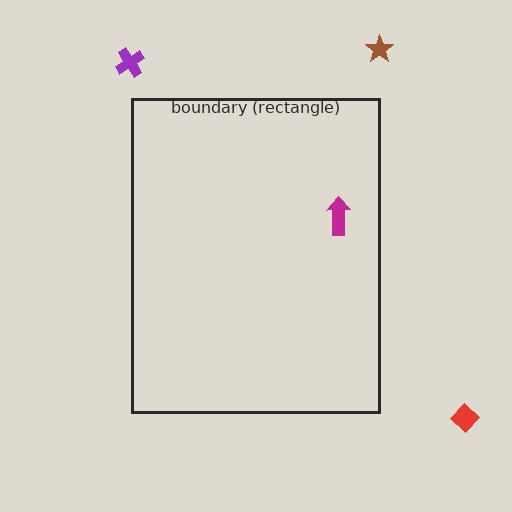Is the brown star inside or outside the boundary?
Outside.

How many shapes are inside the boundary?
1 inside, 3 outside.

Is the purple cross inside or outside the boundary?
Outside.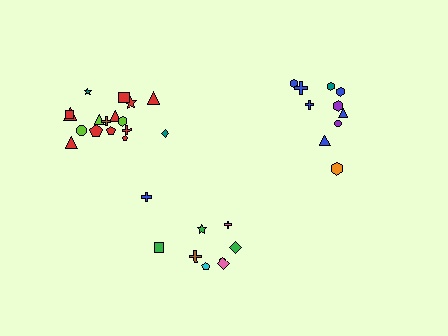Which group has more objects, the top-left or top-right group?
The top-left group.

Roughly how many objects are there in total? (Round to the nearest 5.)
Roughly 35 objects in total.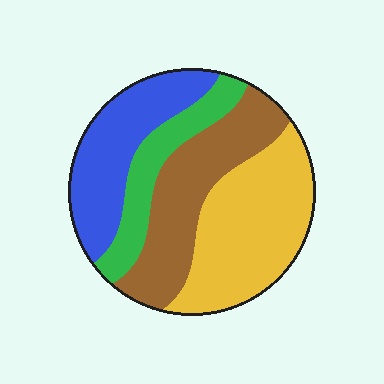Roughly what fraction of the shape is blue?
Blue covers around 25% of the shape.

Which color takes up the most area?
Yellow, at roughly 35%.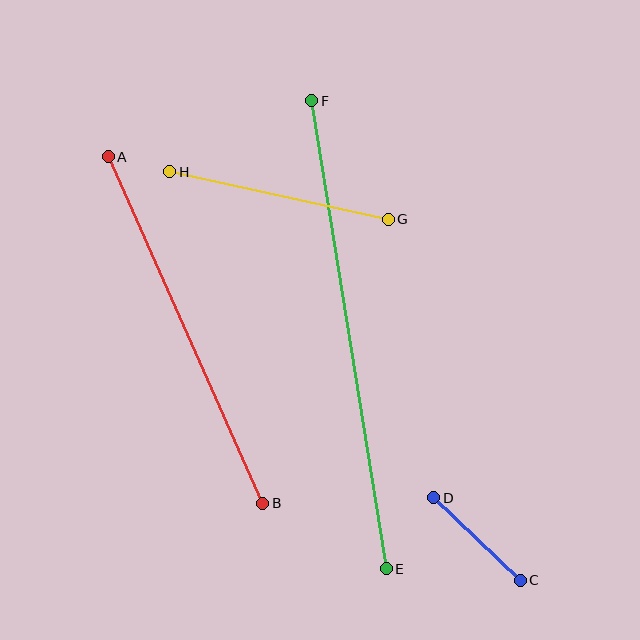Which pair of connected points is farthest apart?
Points E and F are farthest apart.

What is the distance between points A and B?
The distance is approximately 379 pixels.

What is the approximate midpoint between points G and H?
The midpoint is at approximately (279, 196) pixels.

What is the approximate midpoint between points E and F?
The midpoint is at approximately (349, 335) pixels.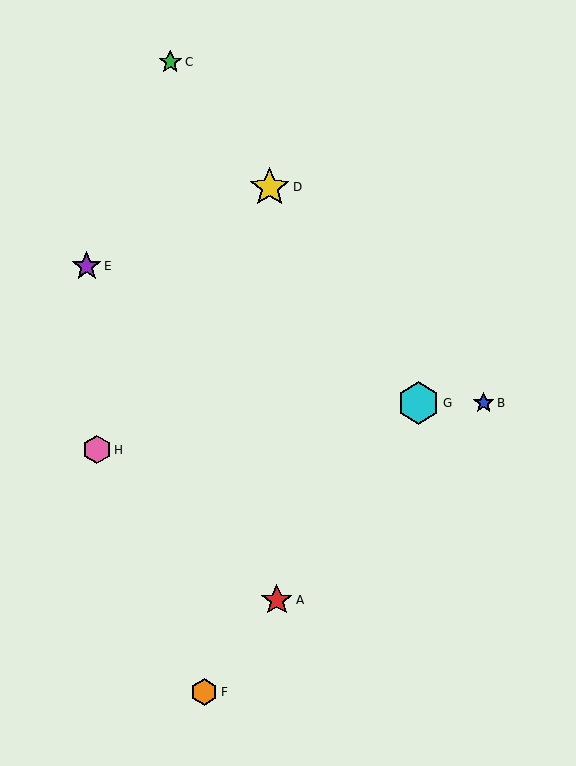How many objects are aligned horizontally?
2 objects (B, G) are aligned horizontally.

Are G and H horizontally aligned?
No, G is at y≈403 and H is at y≈450.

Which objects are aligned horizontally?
Objects B, G are aligned horizontally.